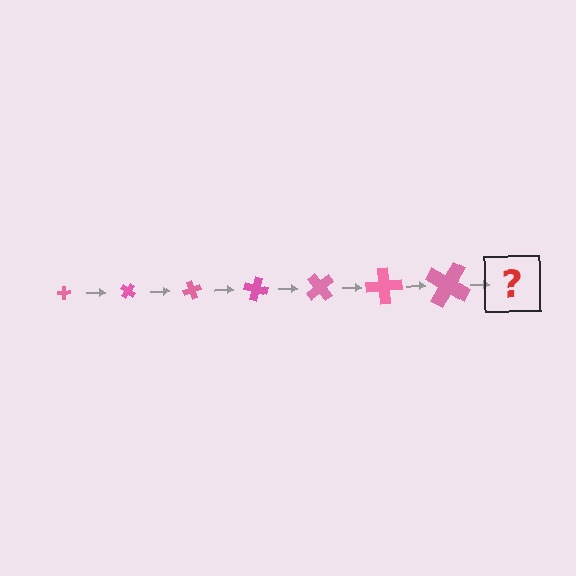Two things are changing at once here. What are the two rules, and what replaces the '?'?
The two rules are that the cross grows larger each step and it rotates 35 degrees each step. The '?' should be a cross, larger than the previous one and rotated 245 degrees from the start.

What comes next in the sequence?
The next element should be a cross, larger than the previous one and rotated 245 degrees from the start.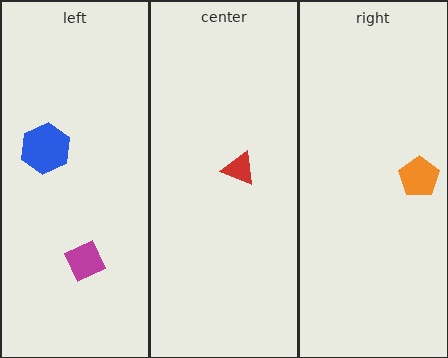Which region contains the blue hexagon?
The left region.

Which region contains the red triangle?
The center region.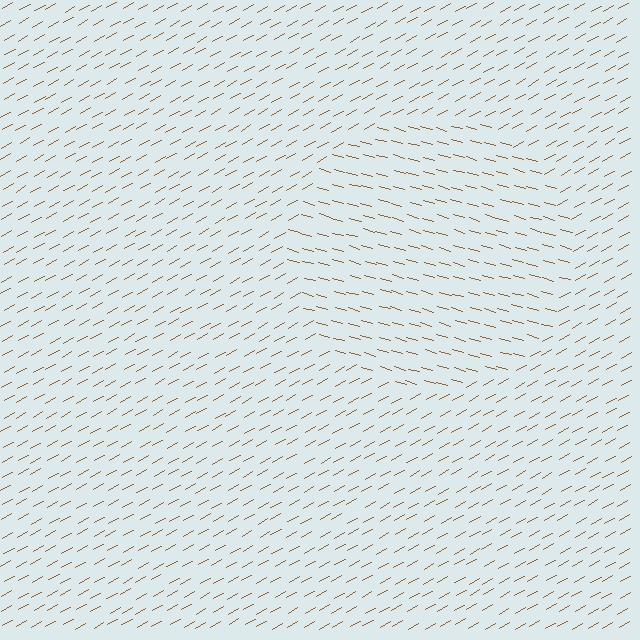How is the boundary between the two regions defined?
The boundary is defined purely by a change in line orientation (approximately 45 degrees difference). All lines are the same color and thickness.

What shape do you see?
I see a circle.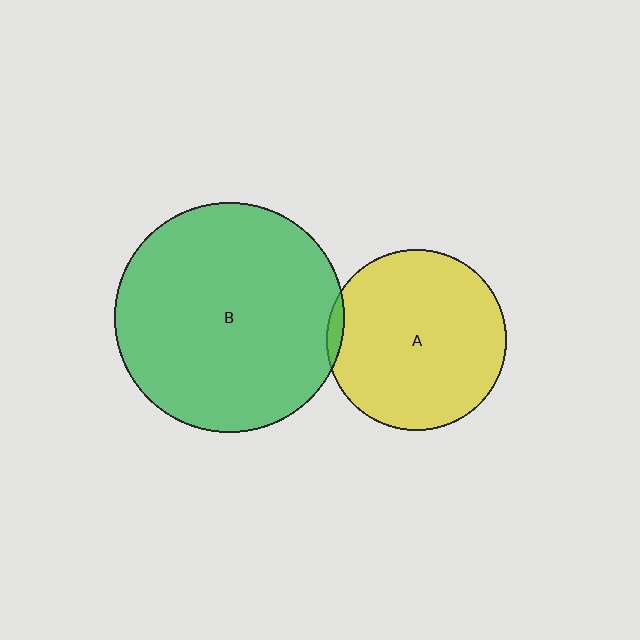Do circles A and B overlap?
Yes.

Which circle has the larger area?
Circle B (green).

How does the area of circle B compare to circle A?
Approximately 1.6 times.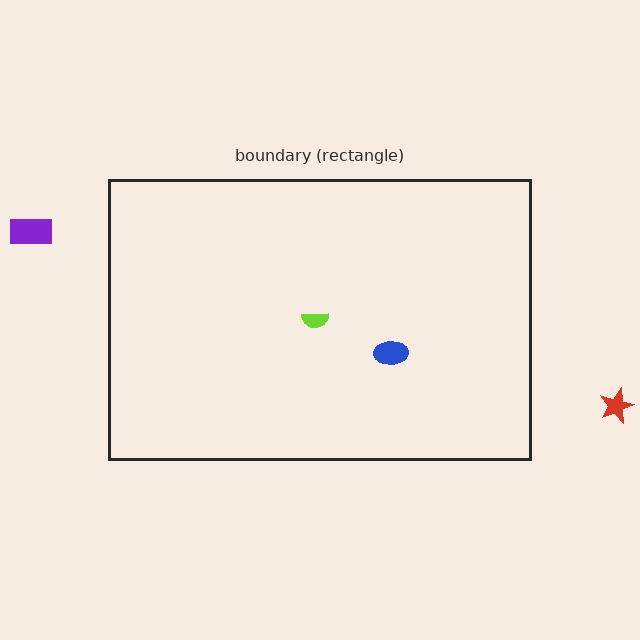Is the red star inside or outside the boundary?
Outside.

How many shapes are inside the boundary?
2 inside, 2 outside.